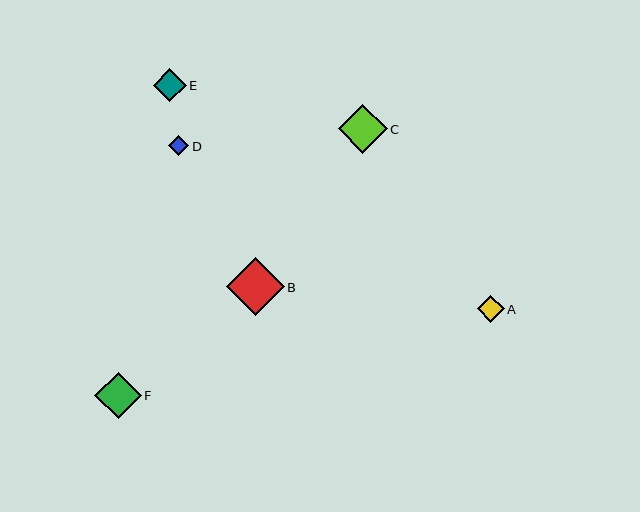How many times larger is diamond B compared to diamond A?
Diamond B is approximately 2.1 times the size of diamond A.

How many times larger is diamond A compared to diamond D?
Diamond A is approximately 1.4 times the size of diamond D.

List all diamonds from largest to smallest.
From largest to smallest: B, C, F, E, A, D.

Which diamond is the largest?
Diamond B is the largest with a size of approximately 58 pixels.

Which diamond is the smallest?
Diamond D is the smallest with a size of approximately 20 pixels.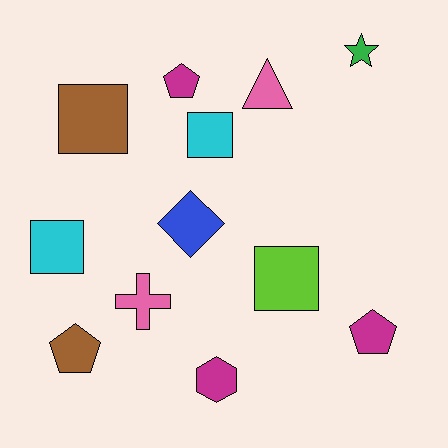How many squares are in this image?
There are 4 squares.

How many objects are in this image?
There are 12 objects.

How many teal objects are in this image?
There are no teal objects.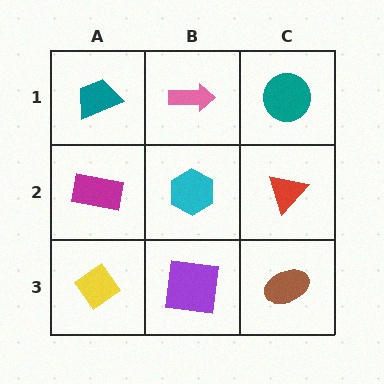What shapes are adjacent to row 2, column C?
A teal circle (row 1, column C), a brown ellipse (row 3, column C), a cyan hexagon (row 2, column B).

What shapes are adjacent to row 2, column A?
A teal trapezoid (row 1, column A), a yellow diamond (row 3, column A), a cyan hexagon (row 2, column B).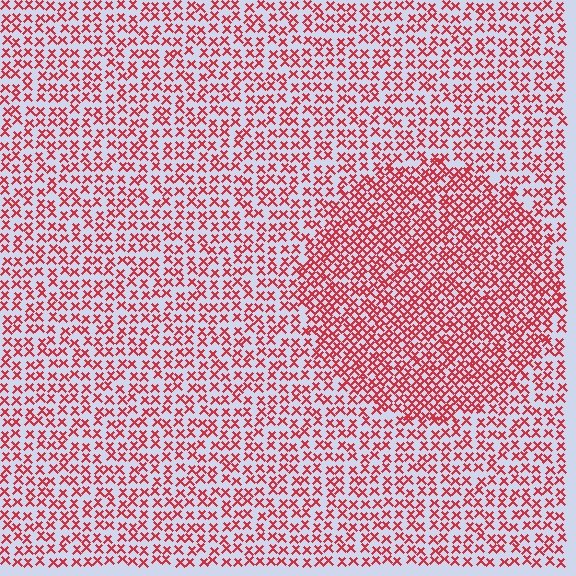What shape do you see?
I see a circle.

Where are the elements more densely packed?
The elements are more densely packed inside the circle boundary.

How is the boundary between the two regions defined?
The boundary is defined by a change in element density (approximately 1.7x ratio). All elements are the same color, size, and shape.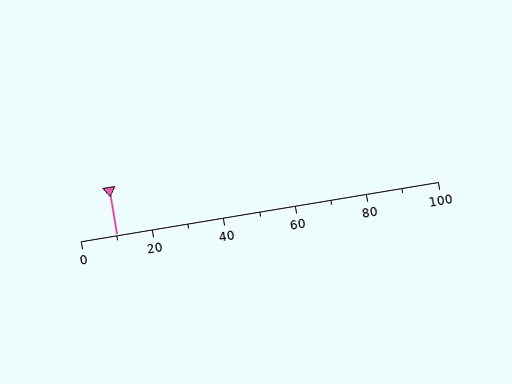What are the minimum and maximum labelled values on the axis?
The axis runs from 0 to 100.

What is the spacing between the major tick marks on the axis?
The major ticks are spaced 20 apart.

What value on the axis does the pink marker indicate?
The marker indicates approximately 10.